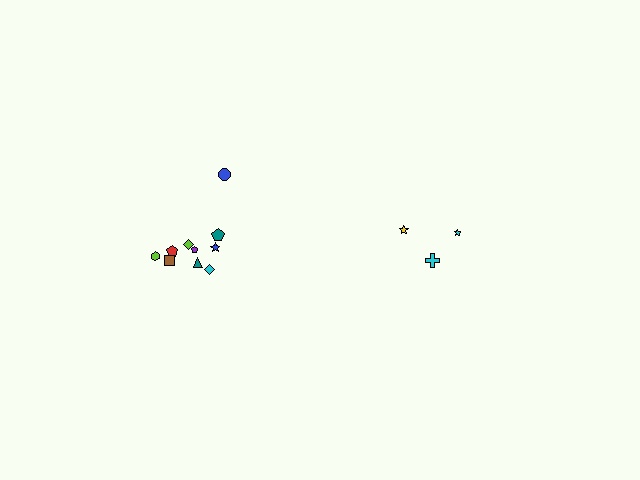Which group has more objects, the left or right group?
The left group.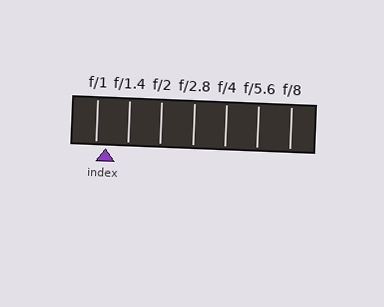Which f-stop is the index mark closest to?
The index mark is closest to f/1.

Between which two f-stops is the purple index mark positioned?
The index mark is between f/1 and f/1.4.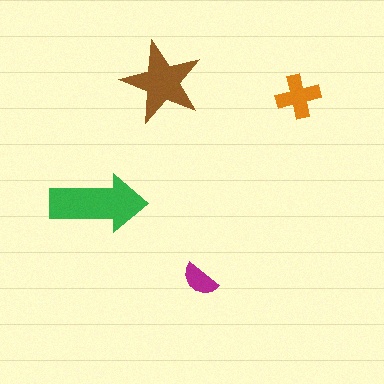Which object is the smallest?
The magenta semicircle.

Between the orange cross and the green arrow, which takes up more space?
The green arrow.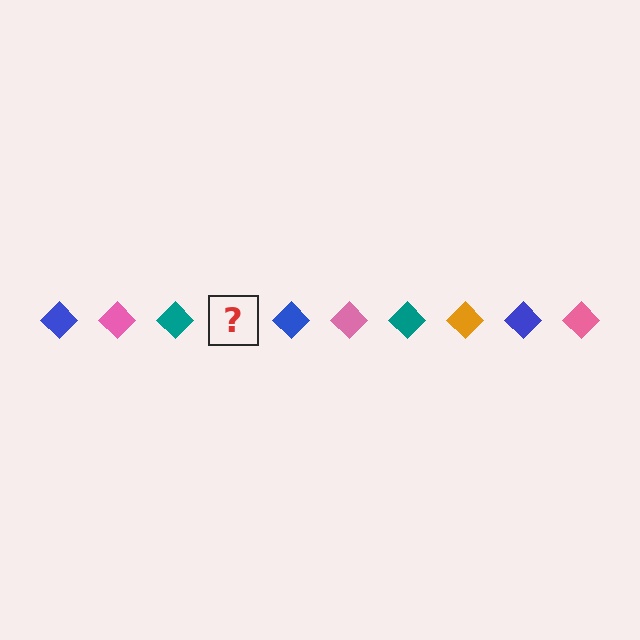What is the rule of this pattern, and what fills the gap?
The rule is that the pattern cycles through blue, pink, teal, orange diamonds. The gap should be filled with an orange diamond.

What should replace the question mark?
The question mark should be replaced with an orange diamond.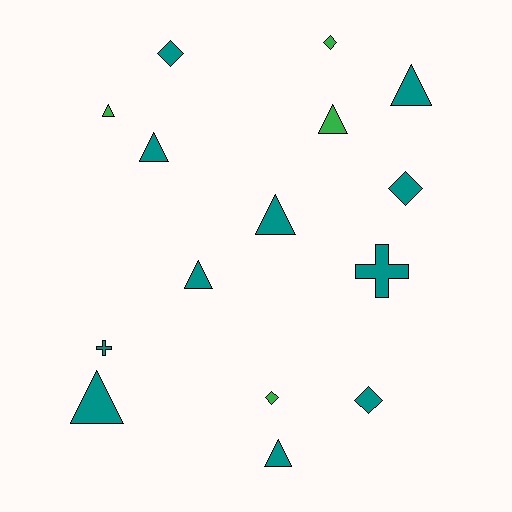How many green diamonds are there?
There are 2 green diamonds.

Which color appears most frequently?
Teal, with 11 objects.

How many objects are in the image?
There are 15 objects.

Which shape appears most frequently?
Triangle, with 8 objects.